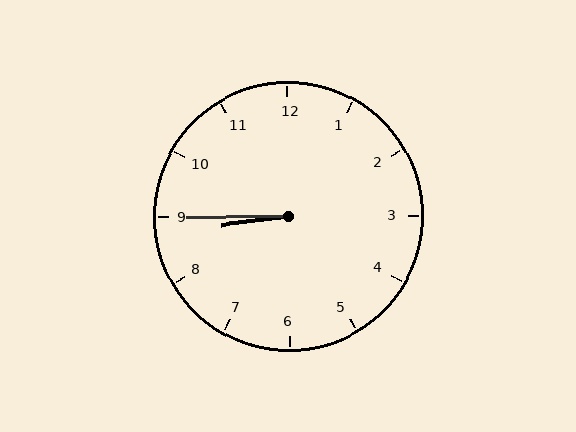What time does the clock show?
8:45.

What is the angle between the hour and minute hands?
Approximately 8 degrees.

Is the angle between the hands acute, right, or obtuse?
It is acute.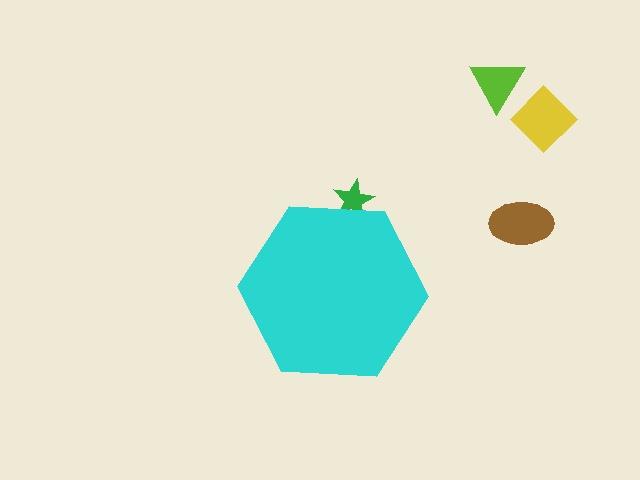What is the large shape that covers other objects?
A cyan hexagon.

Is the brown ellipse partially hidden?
No, the brown ellipse is fully visible.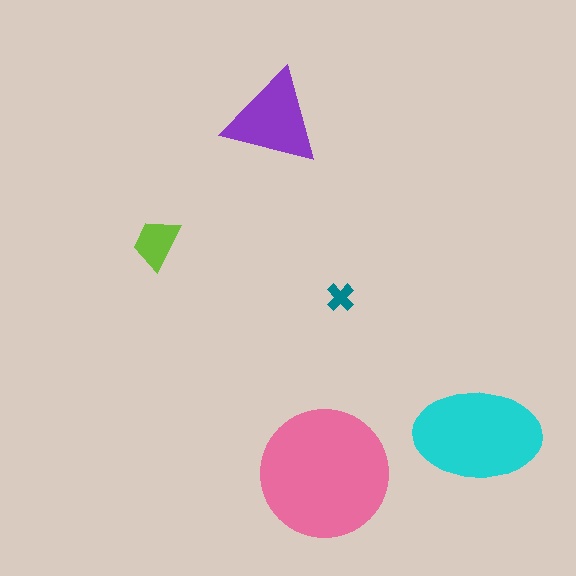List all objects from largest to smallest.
The pink circle, the cyan ellipse, the purple triangle, the lime trapezoid, the teal cross.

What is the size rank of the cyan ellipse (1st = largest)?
2nd.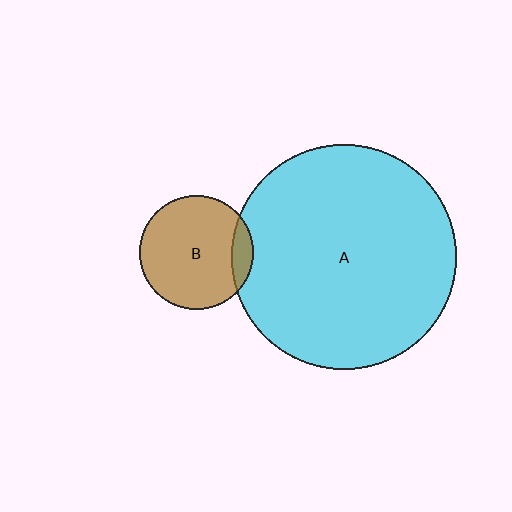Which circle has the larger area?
Circle A (cyan).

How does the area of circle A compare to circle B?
Approximately 3.9 times.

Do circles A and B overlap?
Yes.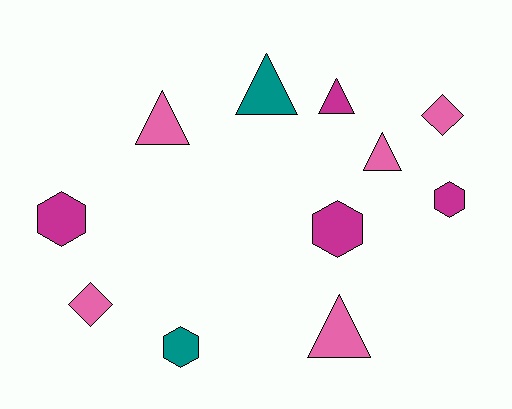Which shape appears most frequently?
Triangle, with 5 objects.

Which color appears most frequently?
Pink, with 5 objects.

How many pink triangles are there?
There are 3 pink triangles.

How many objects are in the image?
There are 11 objects.